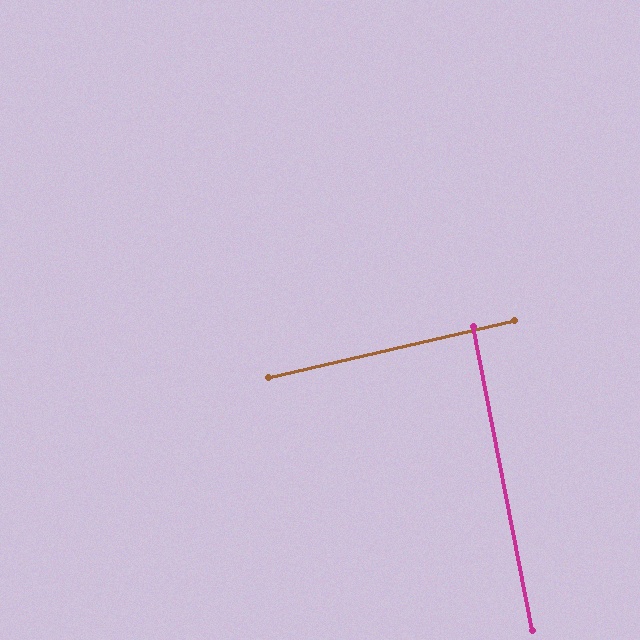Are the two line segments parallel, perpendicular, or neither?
Perpendicular — they meet at approximately 88°.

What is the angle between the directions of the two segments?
Approximately 88 degrees.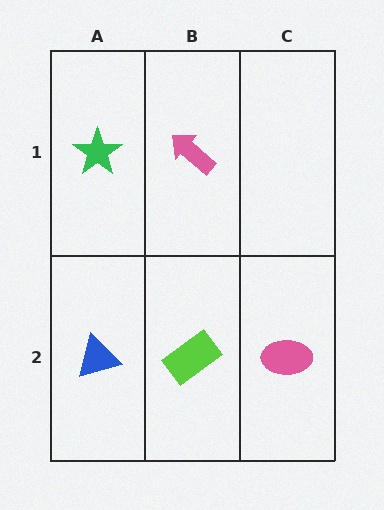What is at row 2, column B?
A lime rectangle.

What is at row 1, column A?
A green star.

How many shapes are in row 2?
3 shapes.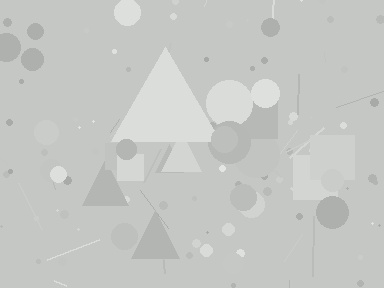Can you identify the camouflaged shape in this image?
The camouflaged shape is a triangle.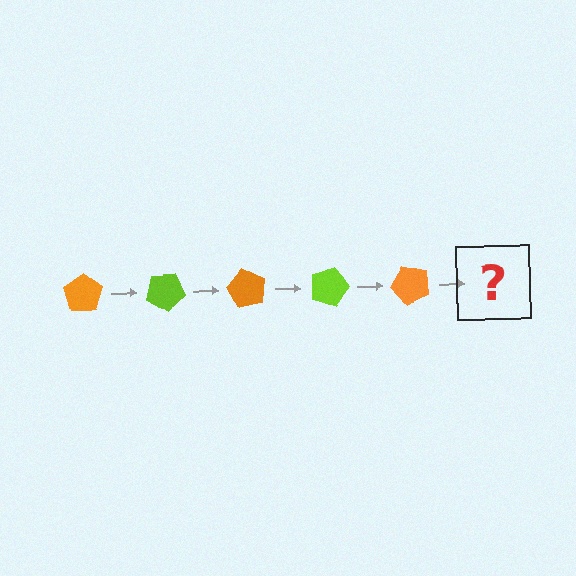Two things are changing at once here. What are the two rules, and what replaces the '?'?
The two rules are that it rotates 30 degrees each step and the color cycles through orange and lime. The '?' should be a lime pentagon, rotated 150 degrees from the start.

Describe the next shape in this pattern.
It should be a lime pentagon, rotated 150 degrees from the start.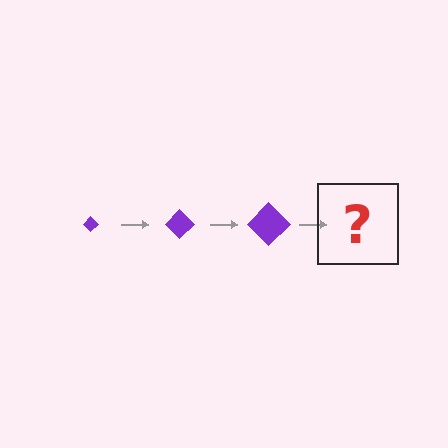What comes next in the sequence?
The next element should be a purple diamond, larger than the previous one.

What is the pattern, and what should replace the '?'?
The pattern is that the diamond gets progressively larger each step. The '?' should be a purple diamond, larger than the previous one.